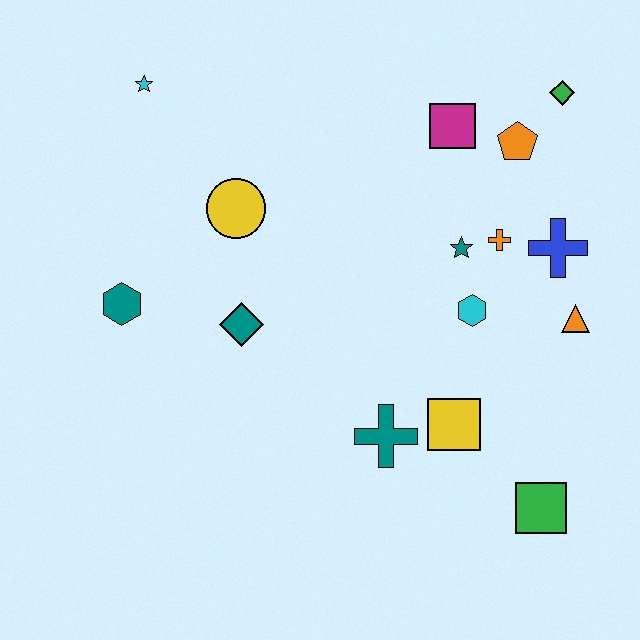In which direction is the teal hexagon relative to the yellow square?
The teal hexagon is to the left of the yellow square.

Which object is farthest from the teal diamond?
The green diamond is farthest from the teal diamond.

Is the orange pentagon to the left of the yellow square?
No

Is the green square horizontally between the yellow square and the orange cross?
No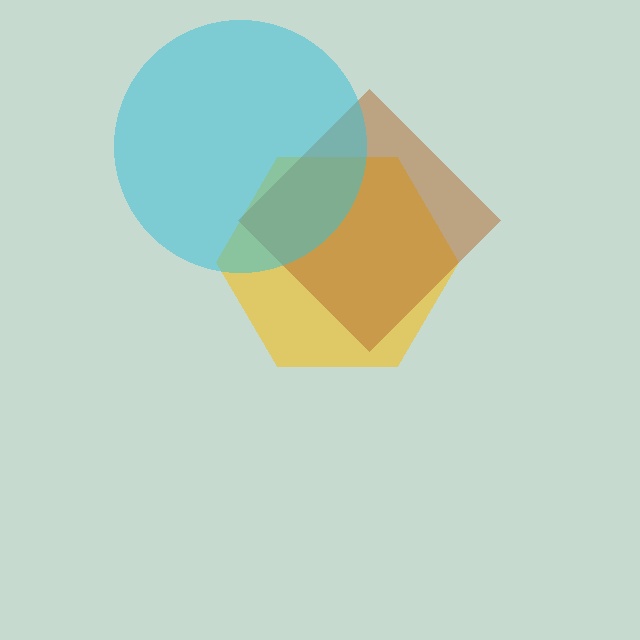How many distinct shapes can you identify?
There are 3 distinct shapes: a yellow hexagon, a brown diamond, a cyan circle.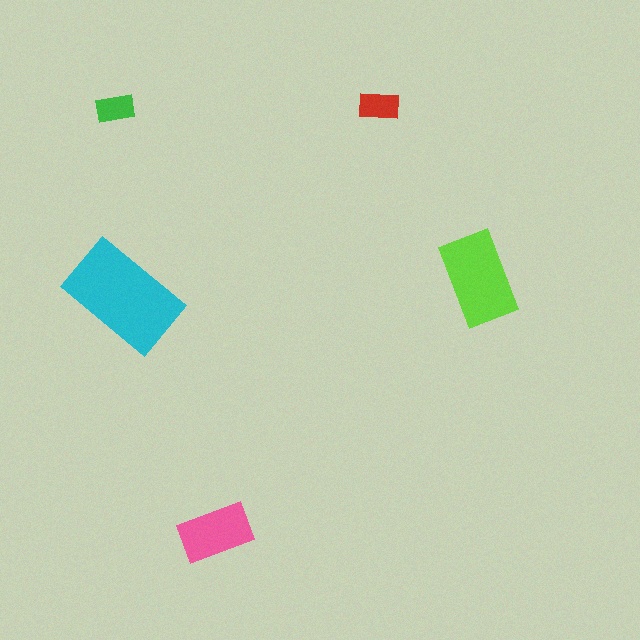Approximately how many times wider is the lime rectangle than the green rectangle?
About 2.5 times wider.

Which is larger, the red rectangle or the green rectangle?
The red one.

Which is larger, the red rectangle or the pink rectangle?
The pink one.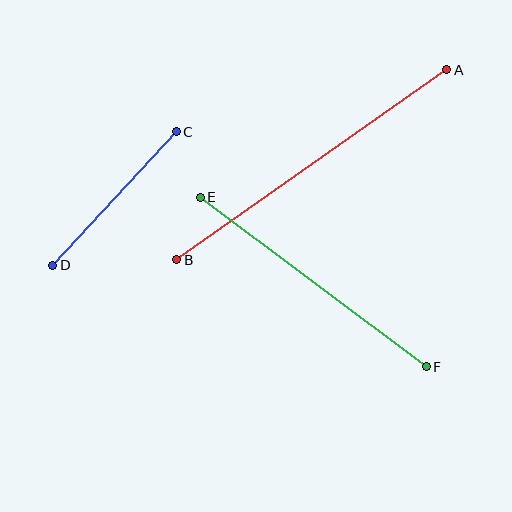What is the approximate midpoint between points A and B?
The midpoint is at approximately (312, 165) pixels.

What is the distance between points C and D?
The distance is approximately 182 pixels.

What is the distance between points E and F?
The distance is approximately 282 pixels.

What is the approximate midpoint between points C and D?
The midpoint is at approximately (115, 198) pixels.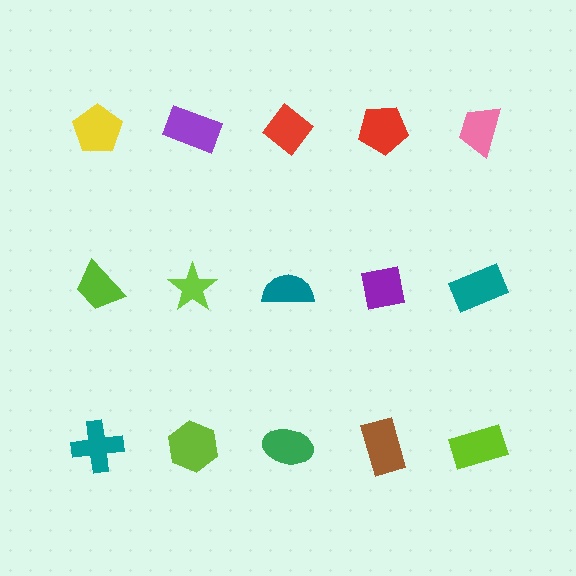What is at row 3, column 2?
A lime hexagon.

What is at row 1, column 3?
A red diamond.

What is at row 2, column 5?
A teal rectangle.